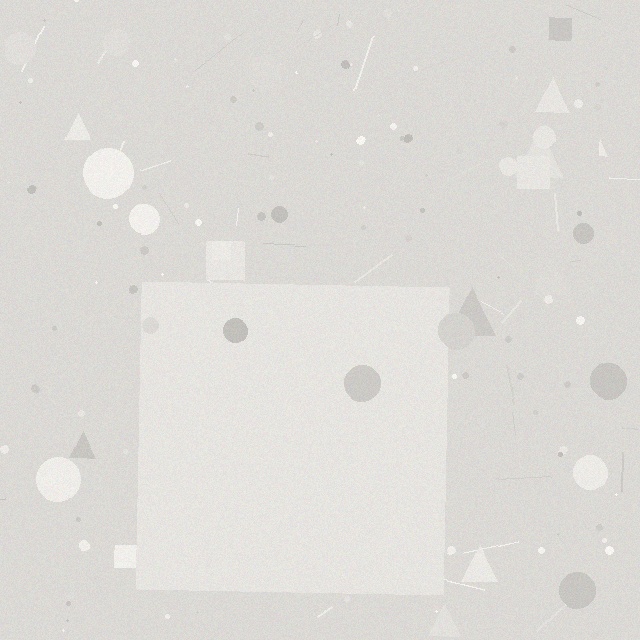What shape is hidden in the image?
A square is hidden in the image.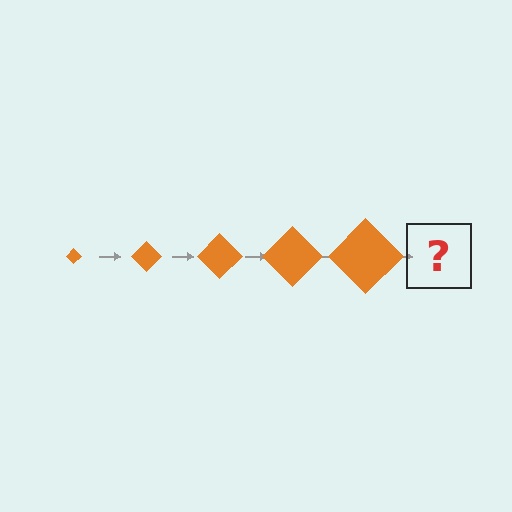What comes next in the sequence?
The next element should be an orange diamond, larger than the previous one.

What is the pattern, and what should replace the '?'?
The pattern is that the diamond gets progressively larger each step. The '?' should be an orange diamond, larger than the previous one.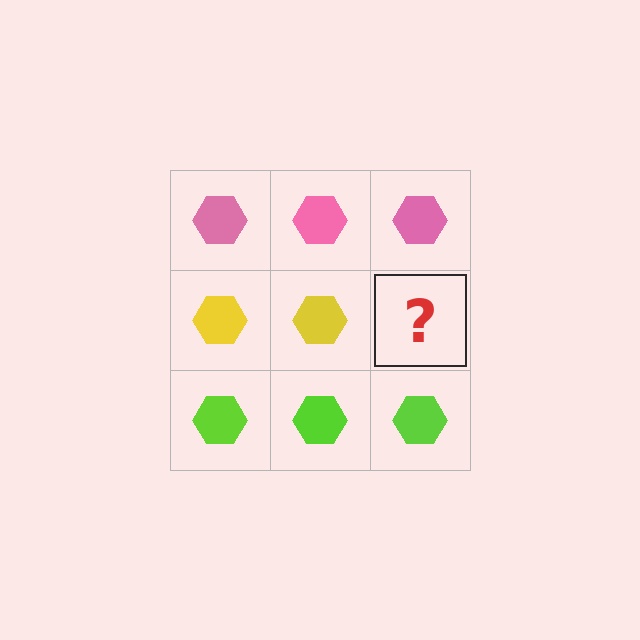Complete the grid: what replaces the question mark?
The question mark should be replaced with a yellow hexagon.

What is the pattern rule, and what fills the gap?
The rule is that each row has a consistent color. The gap should be filled with a yellow hexagon.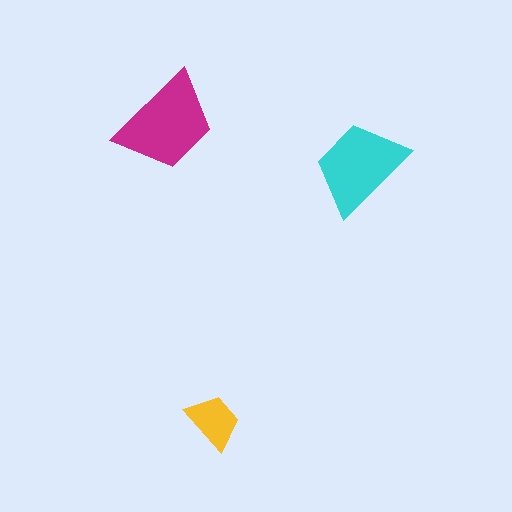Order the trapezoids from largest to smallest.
the magenta one, the cyan one, the yellow one.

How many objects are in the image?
There are 3 objects in the image.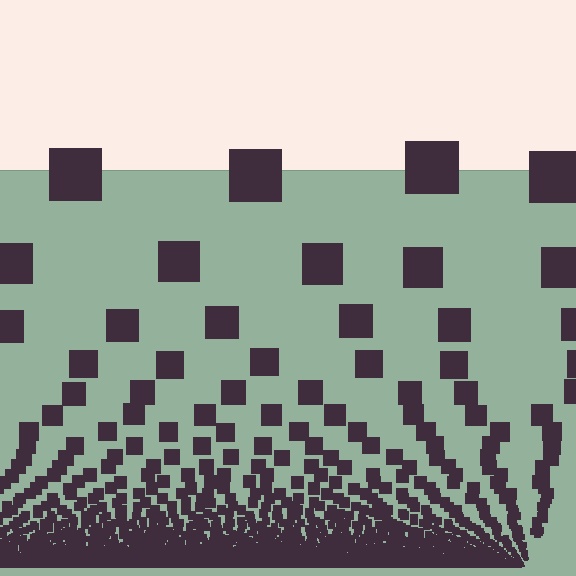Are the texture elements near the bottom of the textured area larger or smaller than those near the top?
Smaller. The gradient is inverted — elements near the bottom are smaller and denser.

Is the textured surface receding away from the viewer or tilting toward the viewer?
The surface appears to tilt toward the viewer. Texture elements get larger and sparser toward the top.